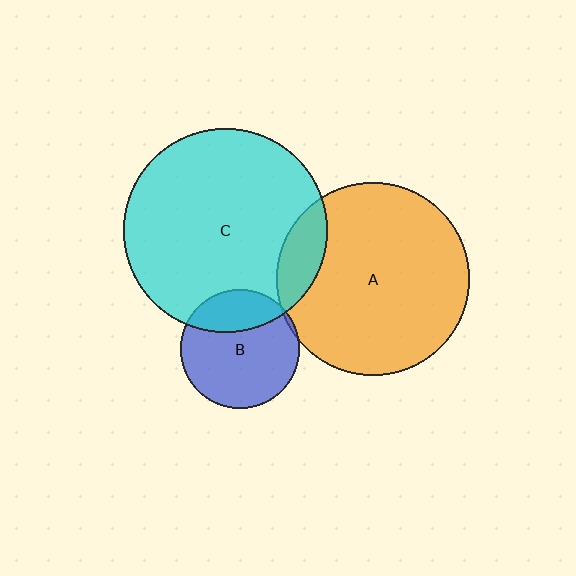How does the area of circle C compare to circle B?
Approximately 2.9 times.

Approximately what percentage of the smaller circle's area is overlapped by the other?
Approximately 15%.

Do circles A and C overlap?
Yes.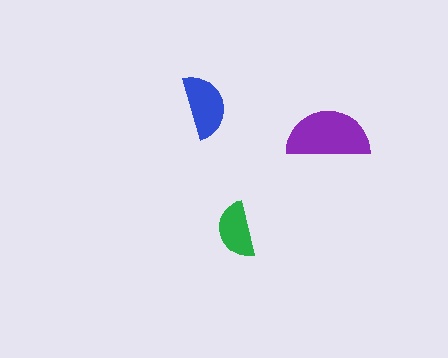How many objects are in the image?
There are 3 objects in the image.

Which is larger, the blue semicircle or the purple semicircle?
The purple one.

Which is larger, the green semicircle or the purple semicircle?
The purple one.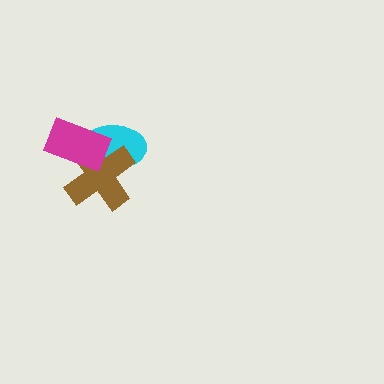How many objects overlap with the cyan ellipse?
2 objects overlap with the cyan ellipse.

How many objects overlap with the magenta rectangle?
2 objects overlap with the magenta rectangle.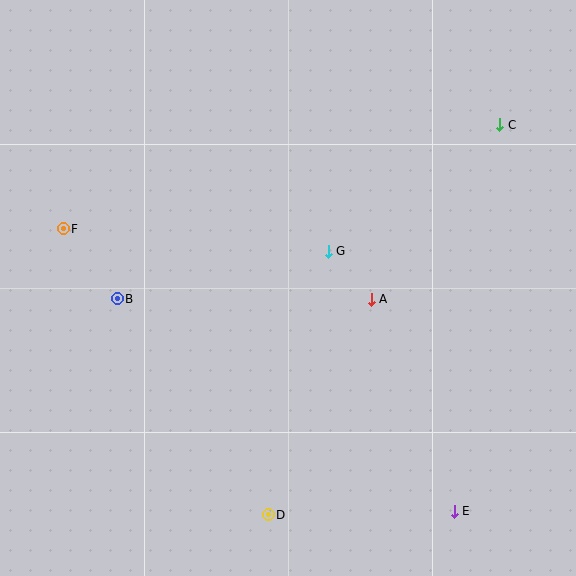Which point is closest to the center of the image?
Point G at (328, 251) is closest to the center.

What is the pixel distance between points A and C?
The distance between A and C is 217 pixels.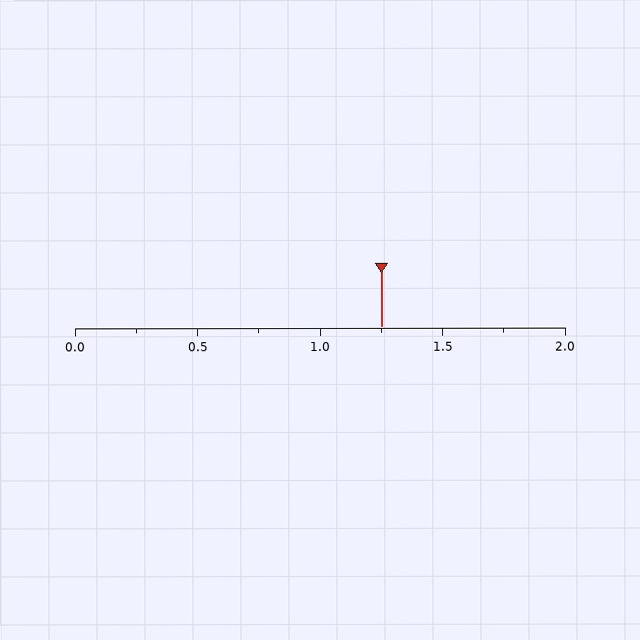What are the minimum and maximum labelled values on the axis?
The axis runs from 0.0 to 2.0.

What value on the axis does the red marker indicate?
The marker indicates approximately 1.25.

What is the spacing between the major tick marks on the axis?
The major ticks are spaced 0.5 apart.